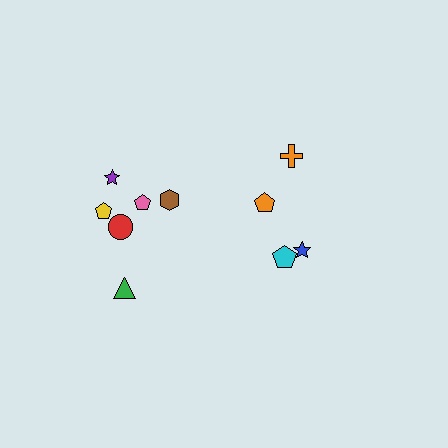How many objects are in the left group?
There are 6 objects.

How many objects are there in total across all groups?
There are 10 objects.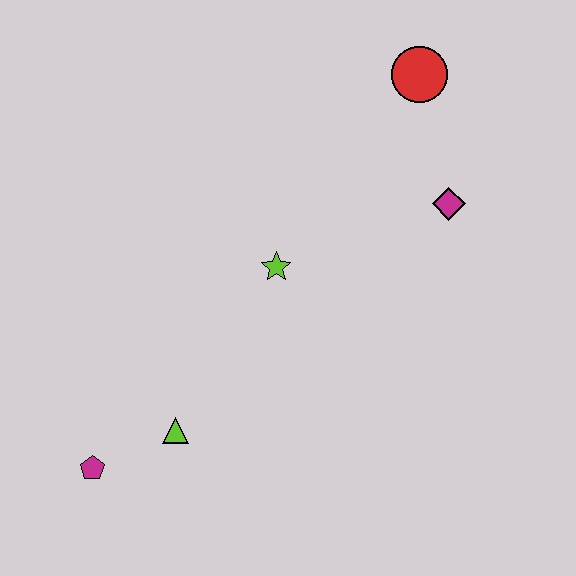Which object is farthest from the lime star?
The magenta pentagon is farthest from the lime star.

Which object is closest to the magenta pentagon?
The lime triangle is closest to the magenta pentagon.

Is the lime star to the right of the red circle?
No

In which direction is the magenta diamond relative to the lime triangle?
The magenta diamond is to the right of the lime triangle.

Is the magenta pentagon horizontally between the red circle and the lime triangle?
No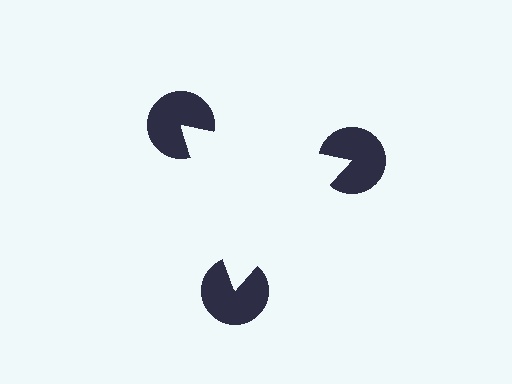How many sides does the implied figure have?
3 sides.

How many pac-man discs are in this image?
There are 3 — one at each vertex of the illusory triangle.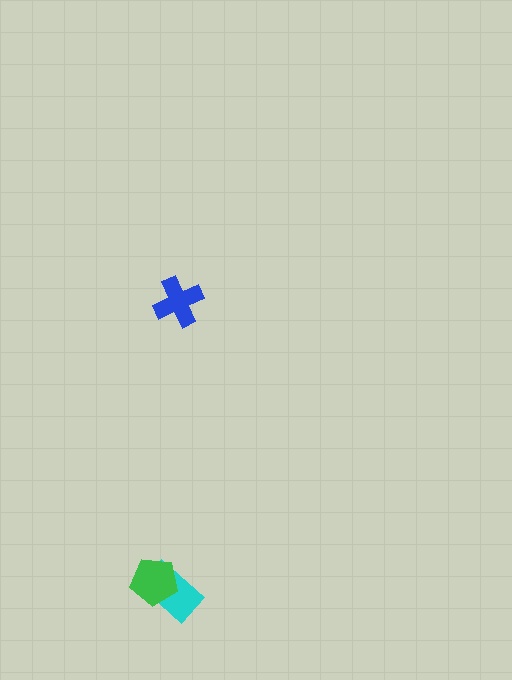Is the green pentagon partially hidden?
No, no other shape covers it.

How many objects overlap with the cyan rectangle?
1 object overlaps with the cyan rectangle.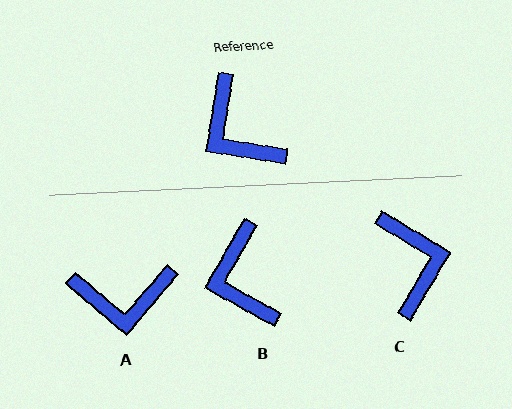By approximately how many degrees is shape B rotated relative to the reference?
Approximately 20 degrees clockwise.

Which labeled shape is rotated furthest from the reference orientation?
C, about 158 degrees away.